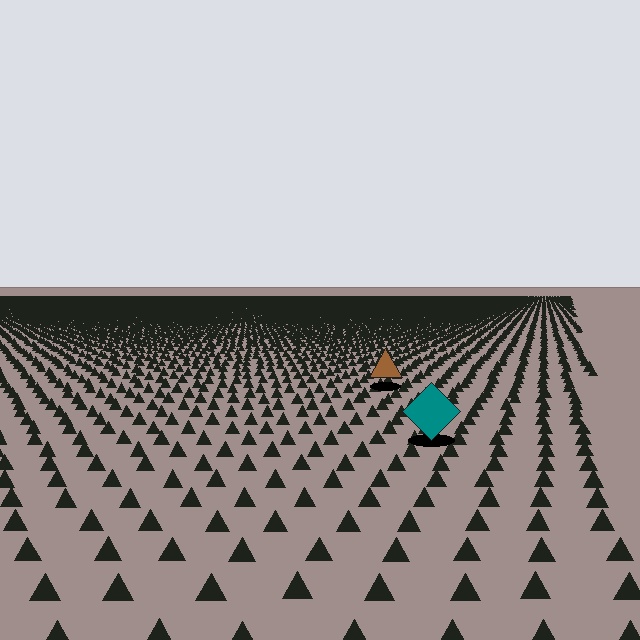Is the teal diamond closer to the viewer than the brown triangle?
Yes. The teal diamond is closer — you can tell from the texture gradient: the ground texture is coarser near it.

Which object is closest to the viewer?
The teal diamond is closest. The texture marks near it are larger and more spread out.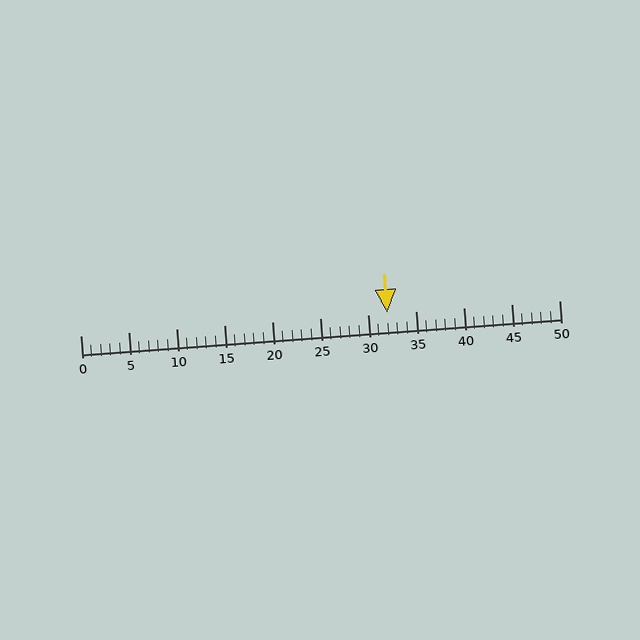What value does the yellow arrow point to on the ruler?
The yellow arrow points to approximately 32.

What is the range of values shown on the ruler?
The ruler shows values from 0 to 50.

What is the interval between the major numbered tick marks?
The major tick marks are spaced 5 units apart.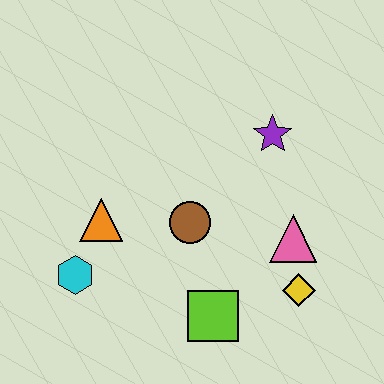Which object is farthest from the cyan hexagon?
The purple star is farthest from the cyan hexagon.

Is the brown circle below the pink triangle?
No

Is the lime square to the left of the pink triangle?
Yes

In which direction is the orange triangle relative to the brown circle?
The orange triangle is to the left of the brown circle.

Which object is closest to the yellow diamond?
The pink triangle is closest to the yellow diamond.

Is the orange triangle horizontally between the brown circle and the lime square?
No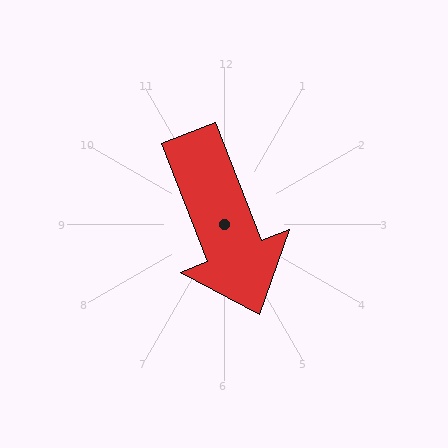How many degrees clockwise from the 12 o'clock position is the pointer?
Approximately 159 degrees.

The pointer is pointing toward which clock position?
Roughly 5 o'clock.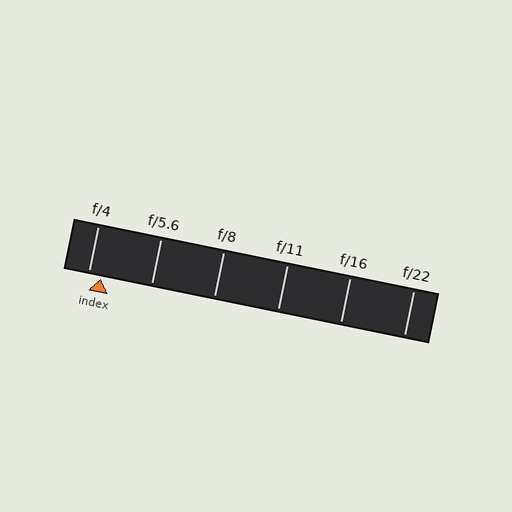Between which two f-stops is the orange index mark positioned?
The index mark is between f/4 and f/5.6.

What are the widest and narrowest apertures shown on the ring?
The widest aperture shown is f/4 and the narrowest is f/22.